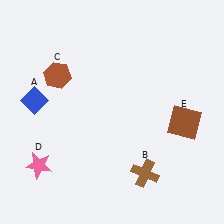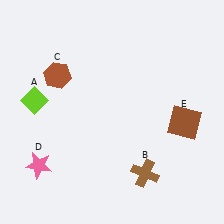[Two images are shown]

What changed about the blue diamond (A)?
In Image 1, A is blue. In Image 2, it changed to lime.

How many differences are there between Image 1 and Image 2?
There is 1 difference between the two images.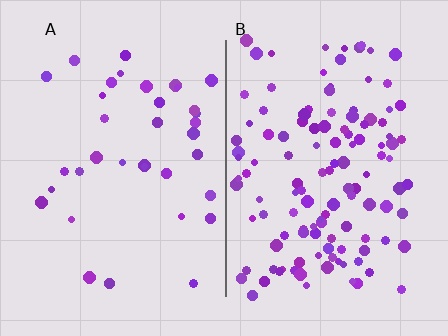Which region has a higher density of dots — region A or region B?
B (the right).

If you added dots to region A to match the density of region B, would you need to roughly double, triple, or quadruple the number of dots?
Approximately triple.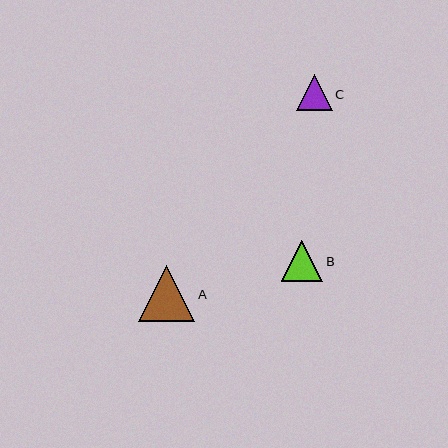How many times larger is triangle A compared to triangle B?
Triangle A is approximately 1.4 times the size of triangle B.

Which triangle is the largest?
Triangle A is the largest with a size of approximately 56 pixels.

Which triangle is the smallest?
Triangle C is the smallest with a size of approximately 36 pixels.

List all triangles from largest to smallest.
From largest to smallest: A, B, C.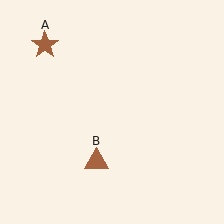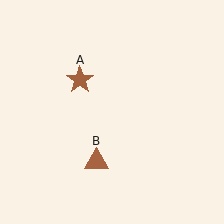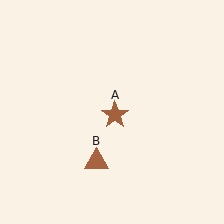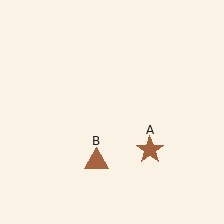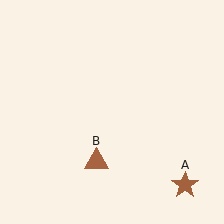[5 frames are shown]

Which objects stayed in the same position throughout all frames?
Brown triangle (object B) remained stationary.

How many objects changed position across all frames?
1 object changed position: brown star (object A).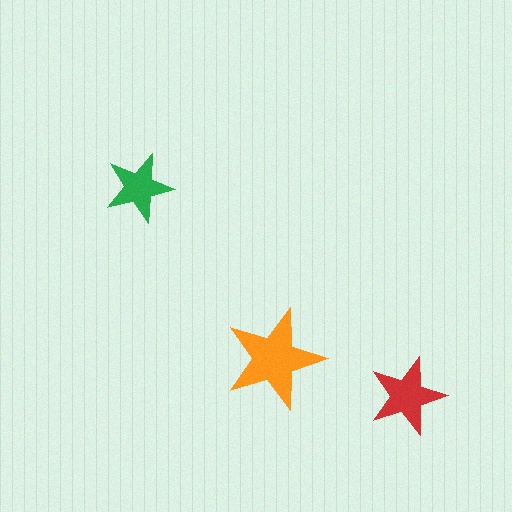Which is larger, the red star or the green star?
The red one.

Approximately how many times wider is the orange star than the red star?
About 1.5 times wider.